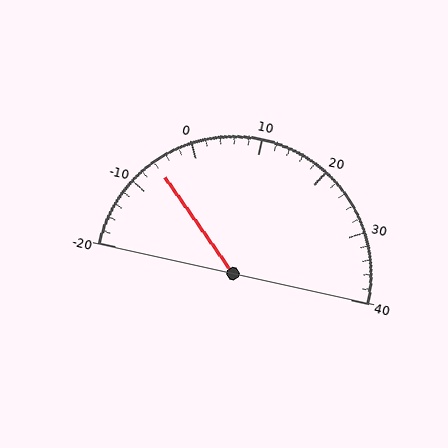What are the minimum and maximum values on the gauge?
The gauge ranges from -20 to 40.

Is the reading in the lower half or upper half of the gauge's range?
The reading is in the lower half of the range (-20 to 40).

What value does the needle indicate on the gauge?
The needle indicates approximately -6.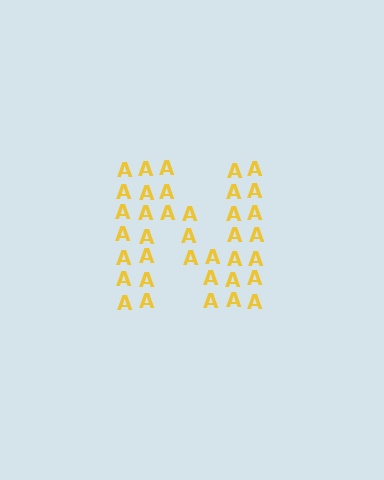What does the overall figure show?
The overall figure shows the letter N.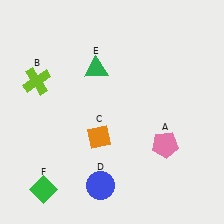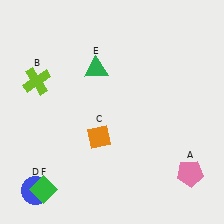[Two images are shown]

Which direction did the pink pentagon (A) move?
The pink pentagon (A) moved down.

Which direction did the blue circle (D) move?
The blue circle (D) moved left.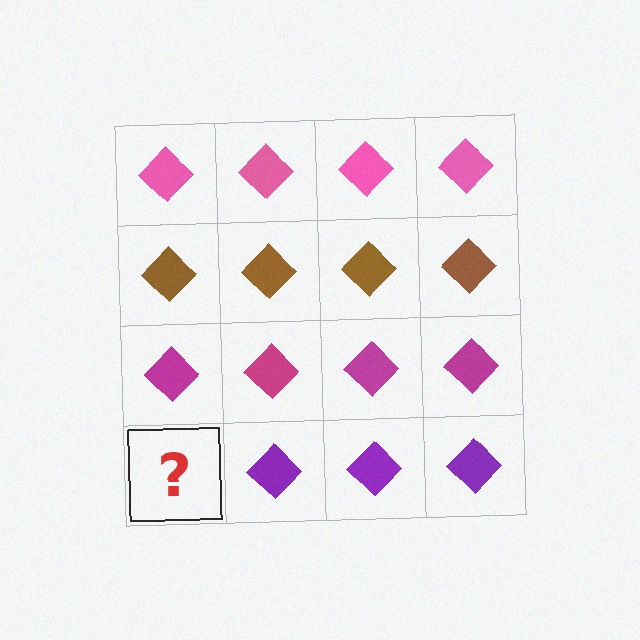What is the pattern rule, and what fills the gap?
The rule is that each row has a consistent color. The gap should be filled with a purple diamond.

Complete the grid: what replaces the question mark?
The question mark should be replaced with a purple diamond.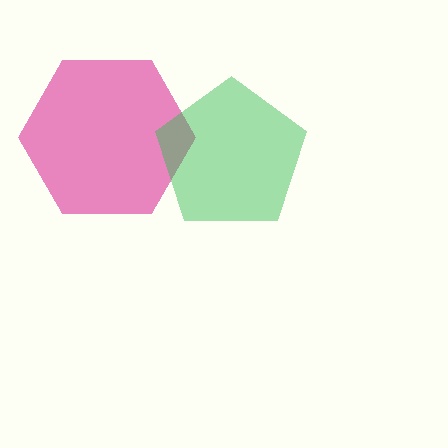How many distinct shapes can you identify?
There are 2 distinct shapes: a magenta hexagon, a green pentagon.